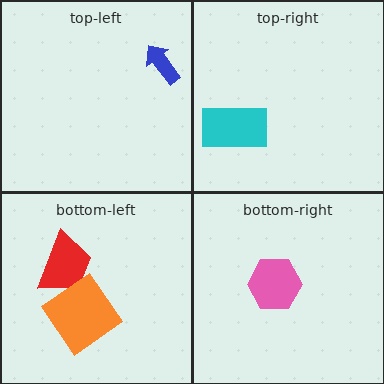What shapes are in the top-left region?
The blue arrow.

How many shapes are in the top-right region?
1.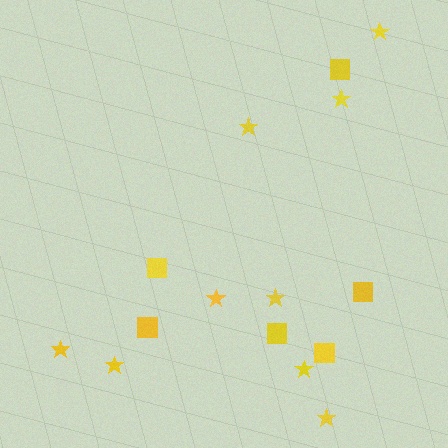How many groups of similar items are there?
There are 2 groups: one group of stars (9) and one group of squares (6).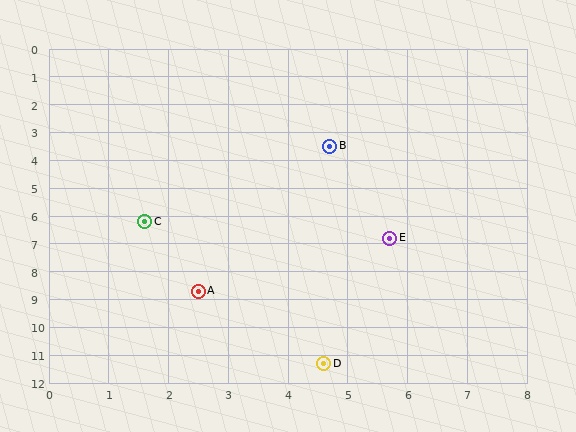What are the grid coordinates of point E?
Point E is at approximately (5.7, 6.8).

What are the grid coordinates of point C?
Point C is at approximately (1.6, 6.2).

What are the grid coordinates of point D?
Point D is at approximately (4.6, 11.3).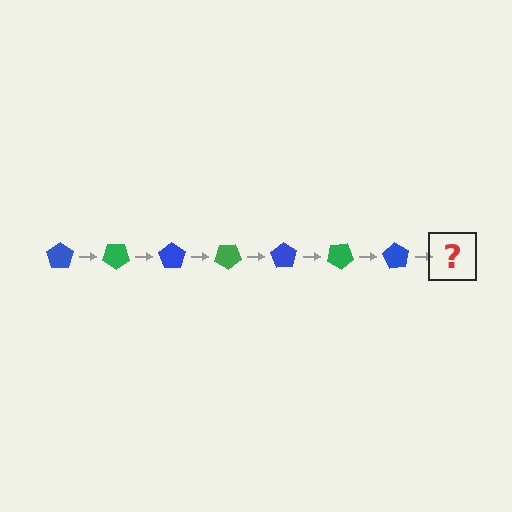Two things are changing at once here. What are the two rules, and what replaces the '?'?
The two rules are that it rotates 35 degrees each step and the color cycles through blue and green. The '?' should be a green pentagon, rotated 245 degrees from the start.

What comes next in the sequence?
The next element should be a green pentagon, rotated 245 degrees from the start.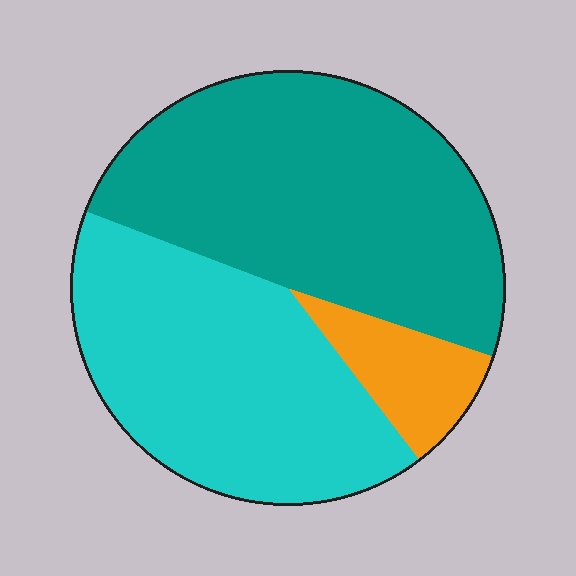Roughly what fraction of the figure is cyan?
Cyan takes up about two fifths (2/5) of the figure.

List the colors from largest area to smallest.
From largest to smallest: teal, cyan, orange.